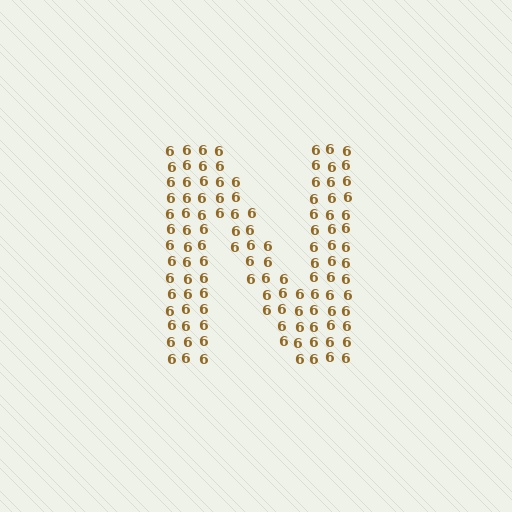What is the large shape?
The large shape is the letter N.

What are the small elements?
The small elements are digit 6's.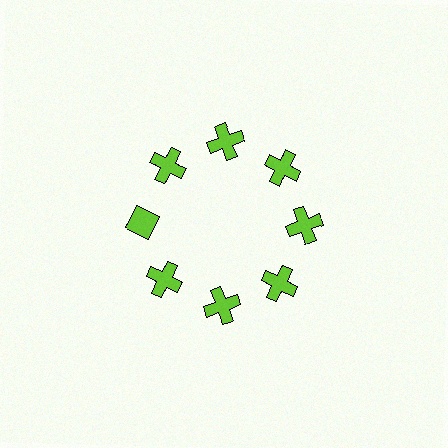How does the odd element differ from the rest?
It has a different shape: diamond instead of cross.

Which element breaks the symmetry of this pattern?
The lime diamond at roughly the 9 o'clock position breaks the symmetry. All other shapes are lime crosses.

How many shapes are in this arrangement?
There are 8 shapes arranged in a ring pattern.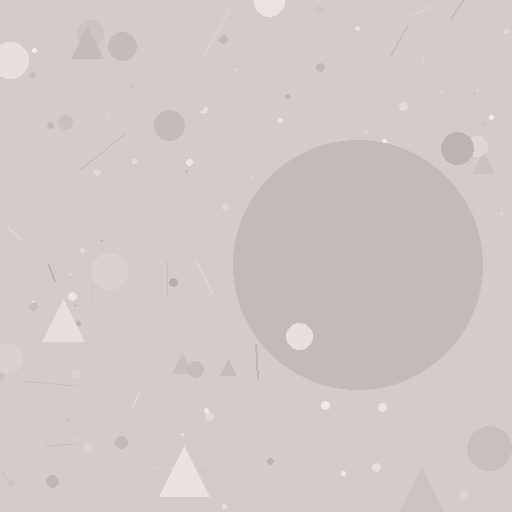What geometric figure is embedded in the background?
A circle is embedded in the background.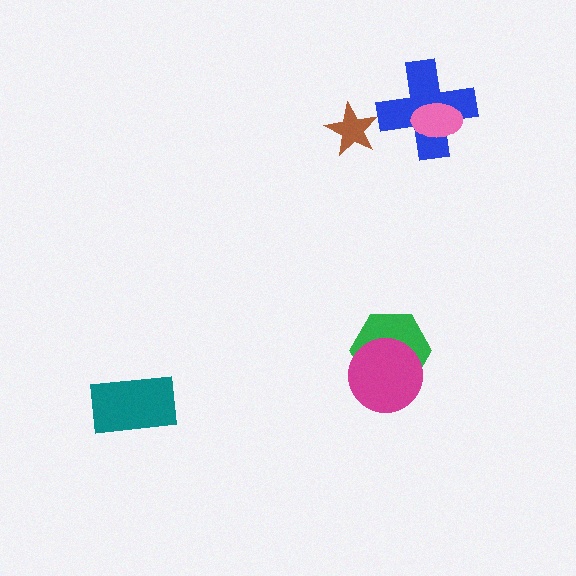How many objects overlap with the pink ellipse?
1 object overlaps with the pink ellipse.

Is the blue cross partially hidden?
Yes, it is partially covered by another shape.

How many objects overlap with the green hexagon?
1 object overlaps with the green hexagon.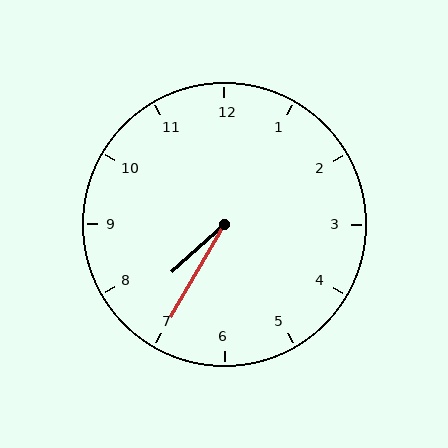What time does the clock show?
7:35.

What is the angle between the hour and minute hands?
Approximately 18 degrees.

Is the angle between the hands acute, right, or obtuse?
It is acute.